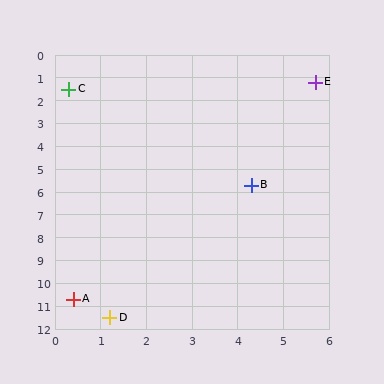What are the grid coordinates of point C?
Point C is at approximately (0.3, 1.5).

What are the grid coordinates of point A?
Point A is at approximately (0.4, 10.7).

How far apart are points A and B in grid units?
Points A and B are about 6.3 grid units apart.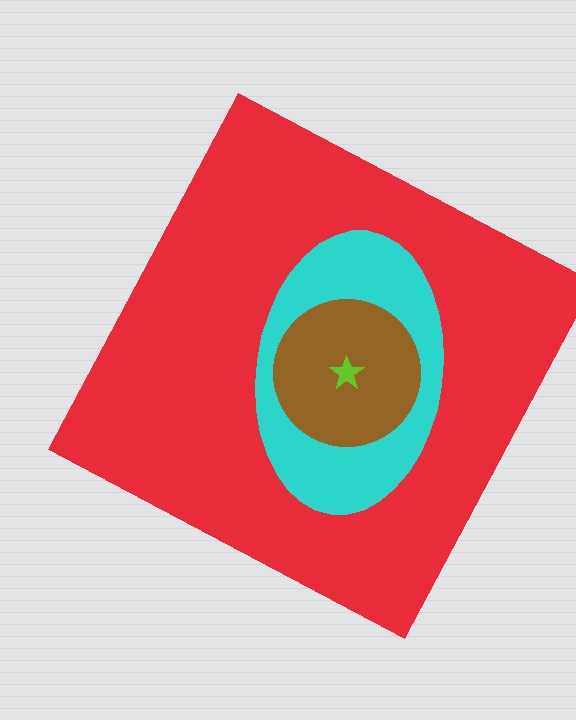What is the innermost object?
The lime star.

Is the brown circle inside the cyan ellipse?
Yes.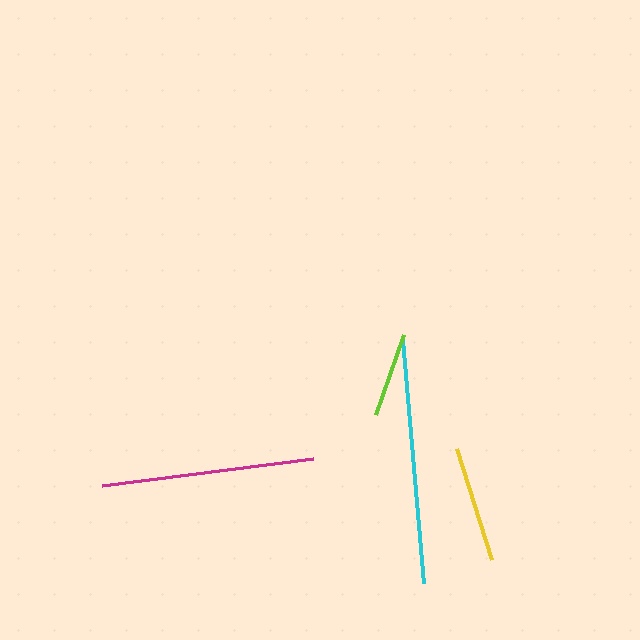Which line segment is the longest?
The cyan line is the longest at approximately 243 pixels.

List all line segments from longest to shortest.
From longest to shortest: cyan, magenta, yellow, lime.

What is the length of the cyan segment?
The cyan segment is approximately 243 pixels long.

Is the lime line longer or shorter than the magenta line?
The magenta line is longer than the lime line.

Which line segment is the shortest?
The lime line is the shortest at approximately 85 pixels.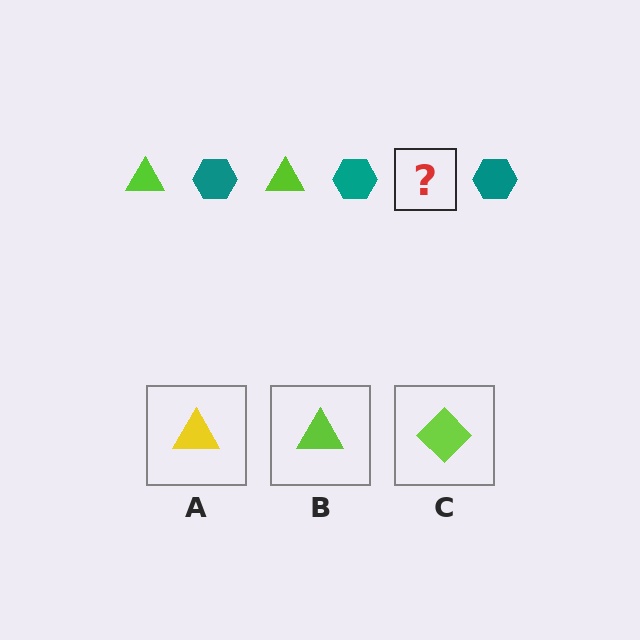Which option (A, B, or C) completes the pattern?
B.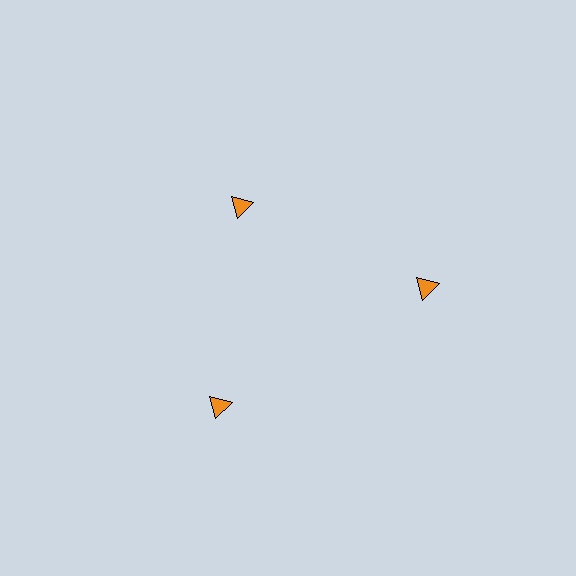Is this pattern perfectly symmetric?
No. The 3 orange triangles are arranged in a ring, but one element near the 11 o'clock position is pulled inward toward the center, breaking the 3-fold rotational symmetry.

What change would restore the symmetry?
The symmetry would be restored by moving it outward, back onto the ring so that all 3 triangles sit at equal angles and equal distance from the center.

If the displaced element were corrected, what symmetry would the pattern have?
It would have 3-fold rotational symmetry — the pattern would map onto itself every 120 degrees.